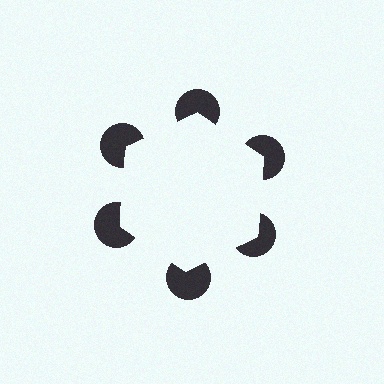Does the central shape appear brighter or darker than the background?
It typically appears slightly brighter than the background, even though no actual brightness change is drawn.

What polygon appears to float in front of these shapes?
An illusory hexagon — its edges are inferred from the aligned wedge cuts in the pac-man discs, not physically drawn.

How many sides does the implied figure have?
6 sides.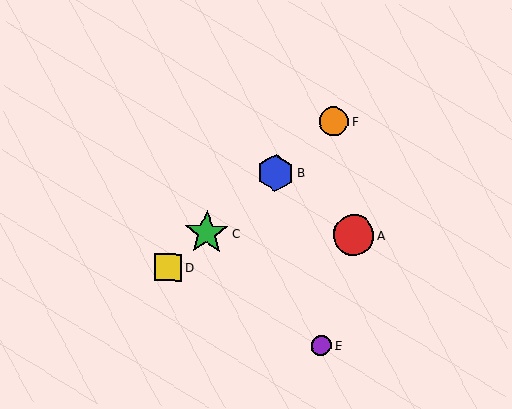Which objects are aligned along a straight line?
Objects B, C, D, F are aligned along a straight line.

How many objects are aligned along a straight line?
4 objects (B, C, D, F) are aligned along a straight line.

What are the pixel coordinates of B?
Object B is at (275, 173).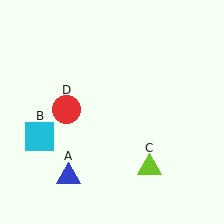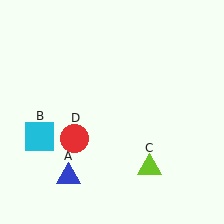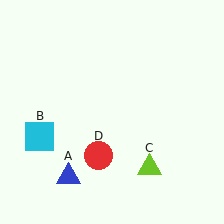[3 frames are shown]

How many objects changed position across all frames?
1 object changed position: red circle (object D).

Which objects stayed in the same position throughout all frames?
Blue triangle (object A) and cyan square (object B) and lime triangle (object C) remained stationary.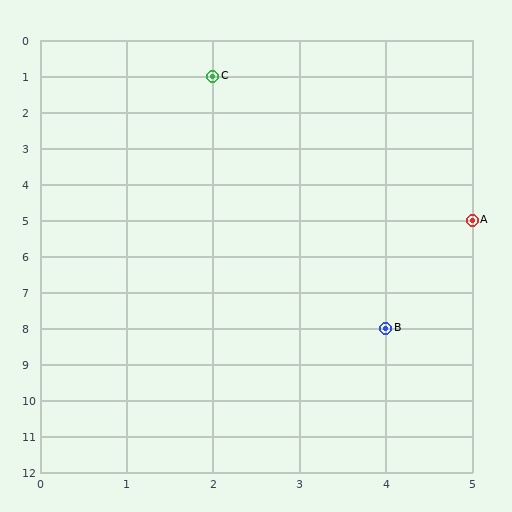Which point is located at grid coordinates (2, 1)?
Point C is at (2, 1).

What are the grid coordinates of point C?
Point C is at grid coordinates (2, 1).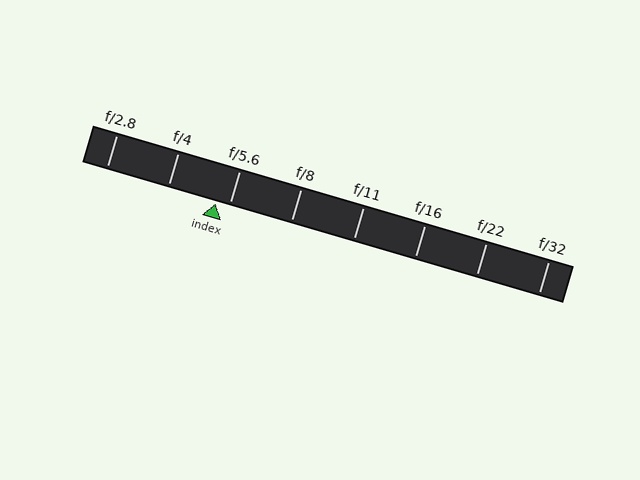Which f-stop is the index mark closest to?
The index mark is closest to f/5.6.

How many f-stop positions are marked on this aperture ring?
There are 8 f-stop positions marked.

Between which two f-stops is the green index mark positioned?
The index mark is between f/4 and f/5.6.